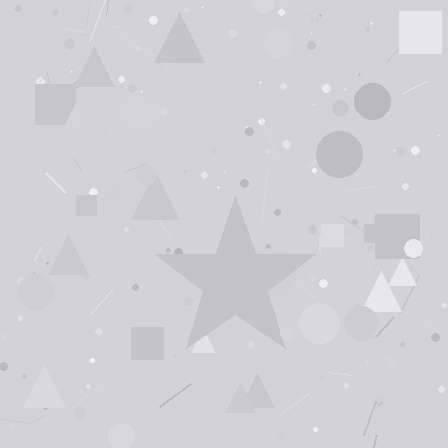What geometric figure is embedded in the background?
A star is embedded in the background.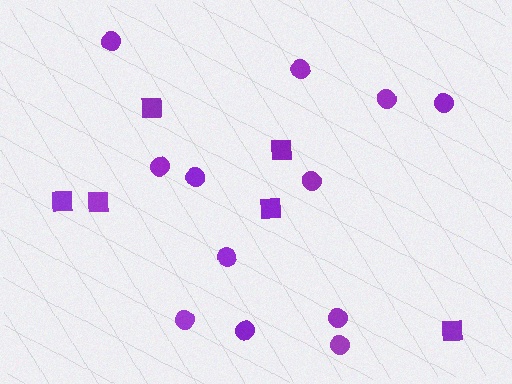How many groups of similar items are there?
There are 2 groups: one group of squares (6) and one group of circles (12).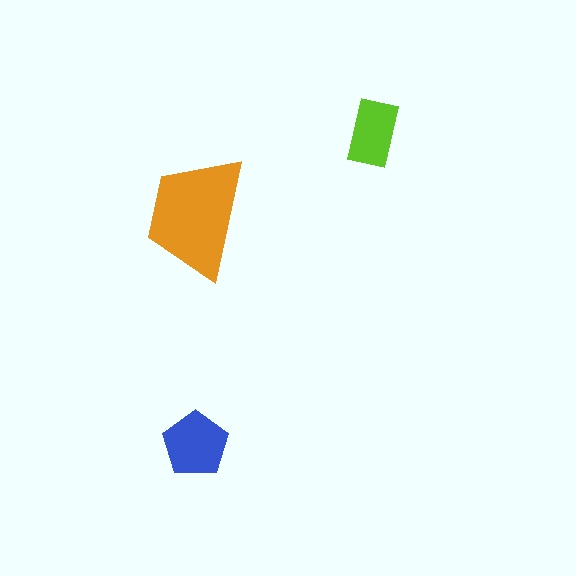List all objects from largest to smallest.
The orange trapezoid, the blue pentagon, the lime rectangle.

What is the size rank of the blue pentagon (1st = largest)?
2nd.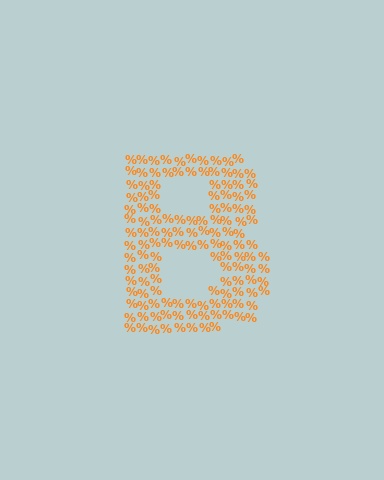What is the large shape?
The large shape is the letter B.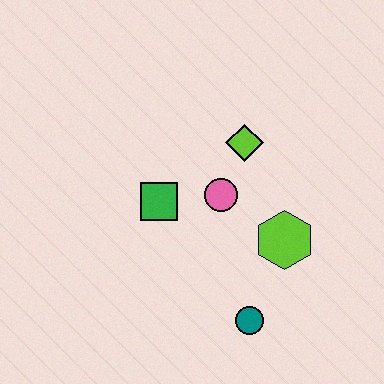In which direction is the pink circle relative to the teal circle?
The pink circle is above the teal circle.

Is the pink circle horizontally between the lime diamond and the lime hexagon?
No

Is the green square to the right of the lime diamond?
No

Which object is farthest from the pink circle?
The teal circle is farthest from the pink circle.